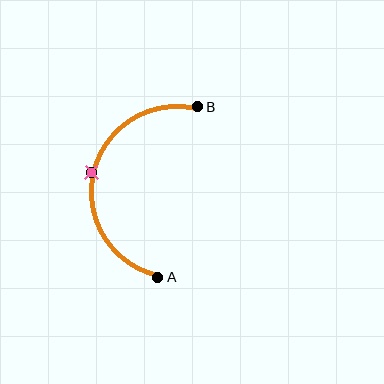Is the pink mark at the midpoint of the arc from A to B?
Yes. The pink mark lies on the arc at equal arc-length from both A and B — it is the arc midpoint.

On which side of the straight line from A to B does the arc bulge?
The arc bulges to the left of the straight line connecting A and B.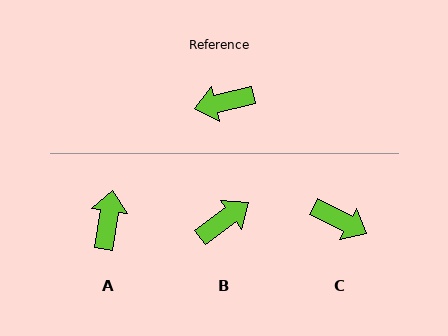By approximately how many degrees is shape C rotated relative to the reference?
Approximately 140 degrees counter-clockwise.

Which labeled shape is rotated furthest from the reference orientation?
B, about 157 degrees away.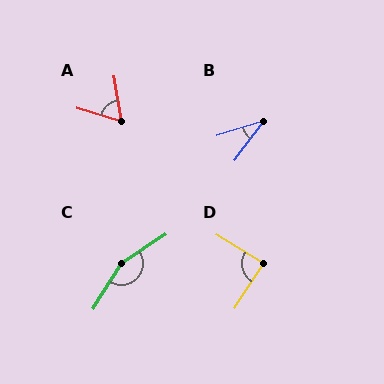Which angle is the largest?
C, at approximately 155 degrees.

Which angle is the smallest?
B, at approximately 35 degrees.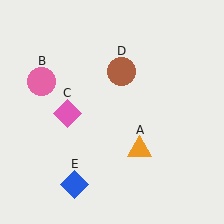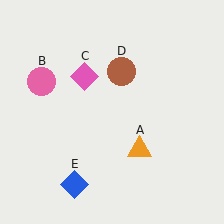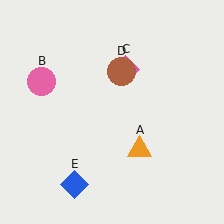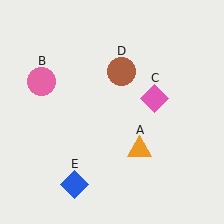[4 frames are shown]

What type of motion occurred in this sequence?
The pink diamond (object C) rotated clockwise around the center of the scene.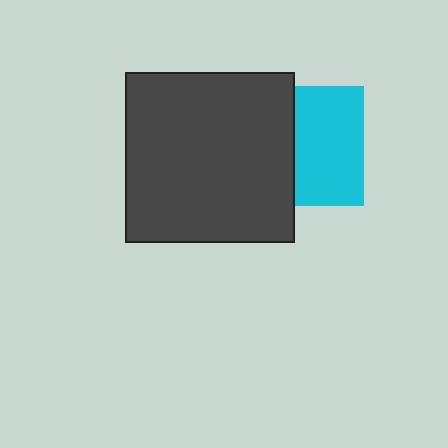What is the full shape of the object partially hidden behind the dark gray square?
The partially hidden object is a cyan square.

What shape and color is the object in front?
The object in front is a dark gray square.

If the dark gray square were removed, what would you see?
You would see the complete cyan square.